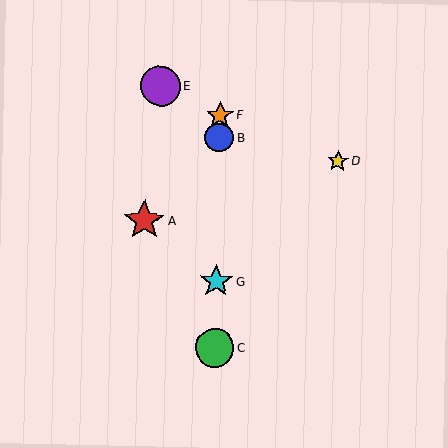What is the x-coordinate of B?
Object B is at x≈219.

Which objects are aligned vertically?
Objects B, C, F, G are aligned vertically.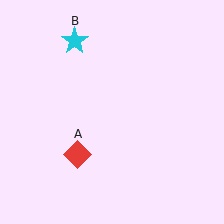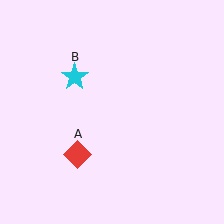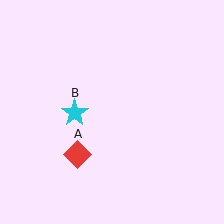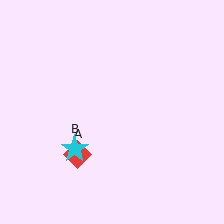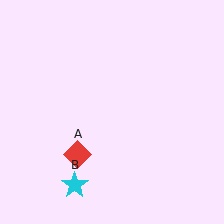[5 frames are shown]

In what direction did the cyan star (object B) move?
The cyan star (object B) moved down.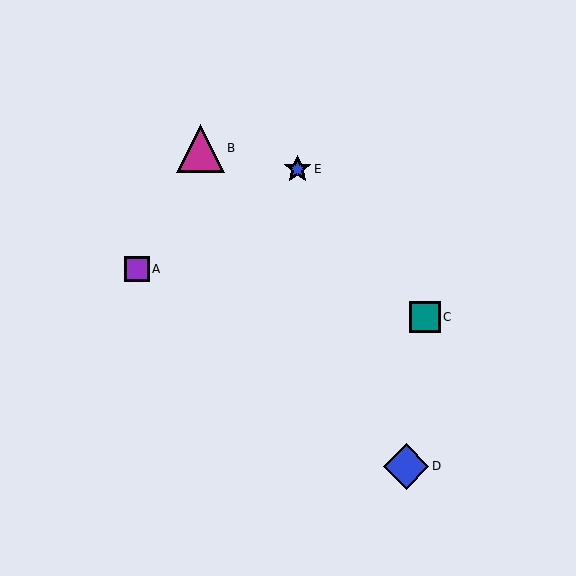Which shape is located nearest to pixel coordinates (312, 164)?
The blue star (labeled E) at (297, 169) is nearest to that location.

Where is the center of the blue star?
The center of the blue star is at (297, 169).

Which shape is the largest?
The magenta triangle (labeled B) is the largest.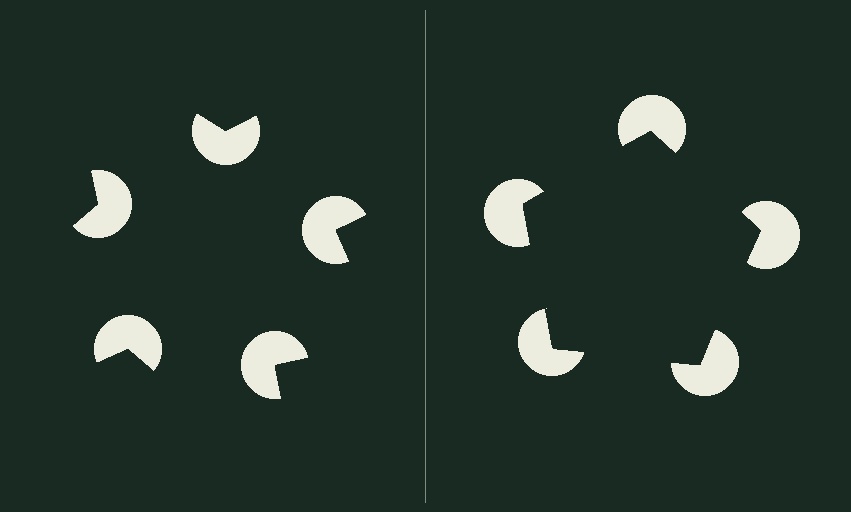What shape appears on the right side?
An illusory pentagon.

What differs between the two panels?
The pac-man discs are positioned identically on both sides; only the wedge orientations differ. On the right they align to a pentagon; on the left they are misaligned.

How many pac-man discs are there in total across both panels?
10 — 5 on each side.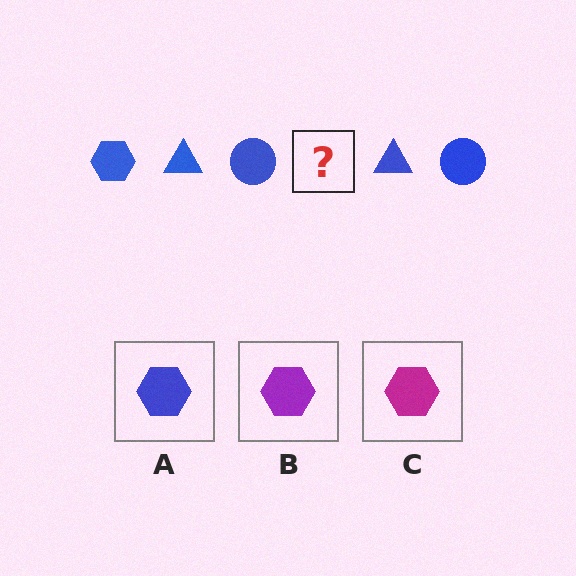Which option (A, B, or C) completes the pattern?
A.